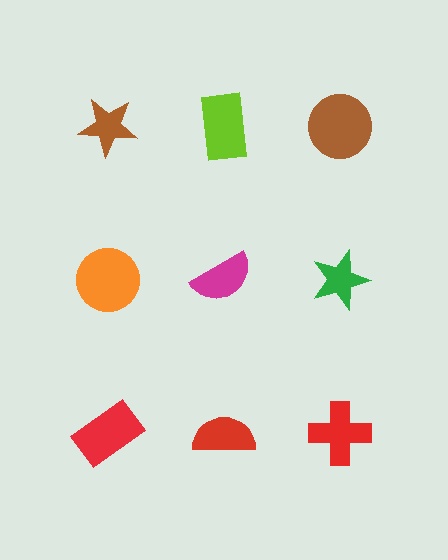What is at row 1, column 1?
A brown star.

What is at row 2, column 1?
An orange circle.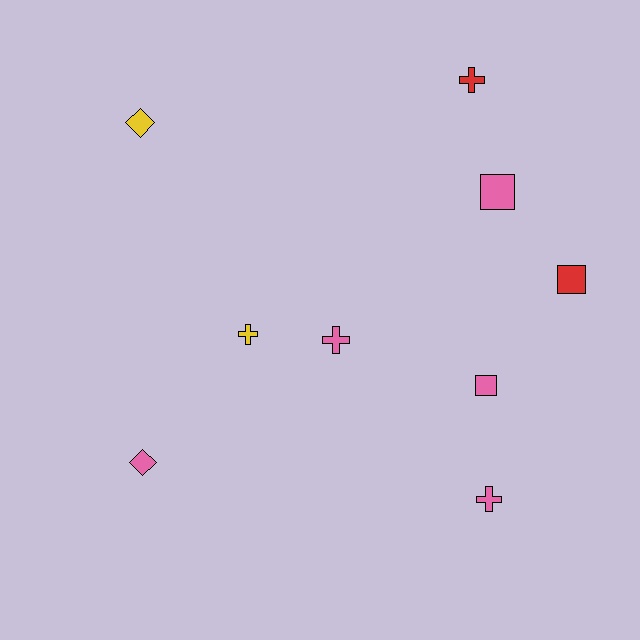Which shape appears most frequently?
Cross, with 4 objects.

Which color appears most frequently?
Pink, with 5 objects.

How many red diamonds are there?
There are no red diamonds.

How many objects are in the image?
There are 9 objects.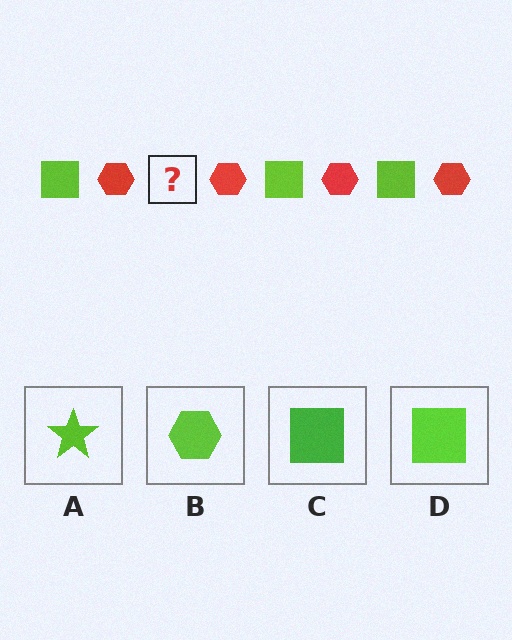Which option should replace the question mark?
Option D.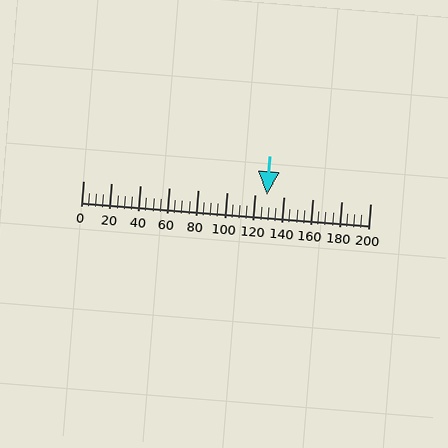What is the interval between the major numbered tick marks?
The major tick marks are spaced 20 units apart.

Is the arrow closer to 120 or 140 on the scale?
The arrow is closer to 120.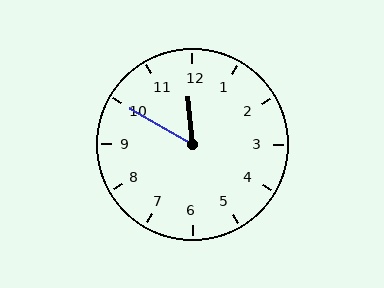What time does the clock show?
11:50.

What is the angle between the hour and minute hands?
Approximately 55 degrees.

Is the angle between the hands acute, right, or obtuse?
It is acute.